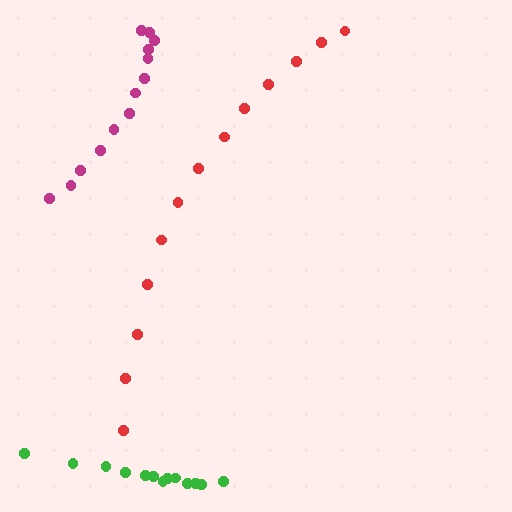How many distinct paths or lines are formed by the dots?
There are 3 distinct paths.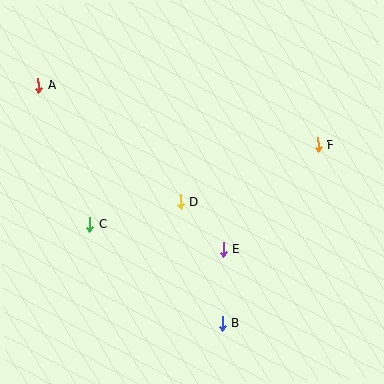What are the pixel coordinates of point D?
Point D is at (181, 202).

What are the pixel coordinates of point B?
Point B is at (223, 323).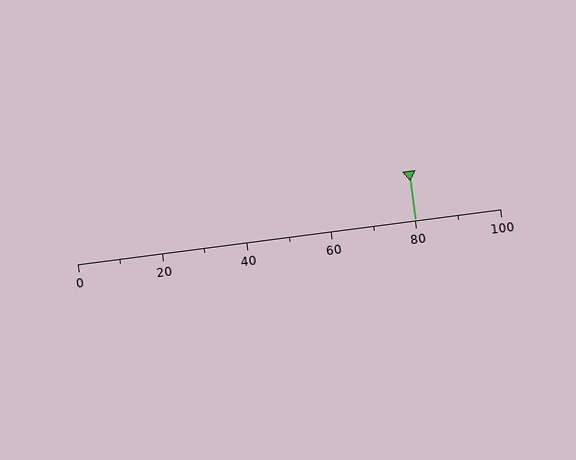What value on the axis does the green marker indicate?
The marker indicates approximately 80.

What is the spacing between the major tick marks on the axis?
The major ticks are spaced 20 apart.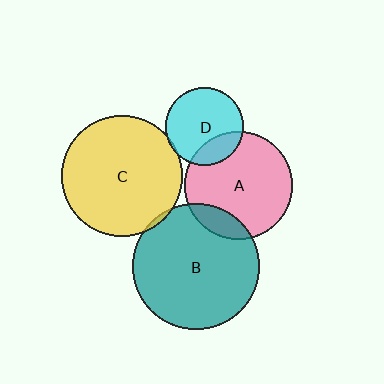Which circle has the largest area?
Circle B (teal).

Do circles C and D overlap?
Yes.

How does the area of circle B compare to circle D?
Approximately 2.6 times.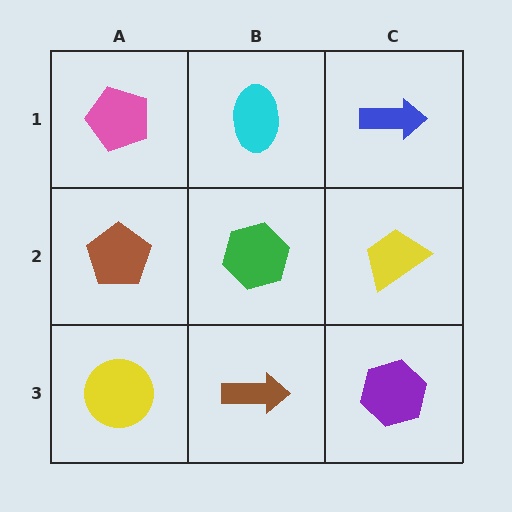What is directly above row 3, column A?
A brown pentagon.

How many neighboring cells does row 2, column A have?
3.